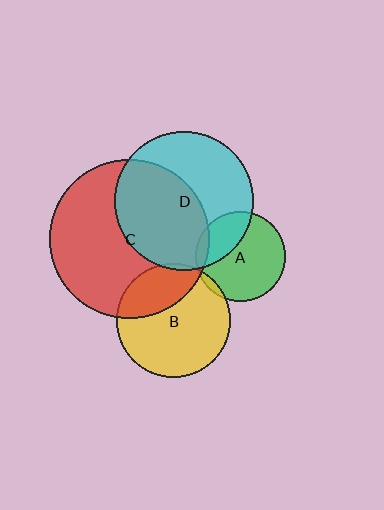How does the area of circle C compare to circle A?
Approximately 3.1 times.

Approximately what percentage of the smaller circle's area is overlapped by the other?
Approximately 30%.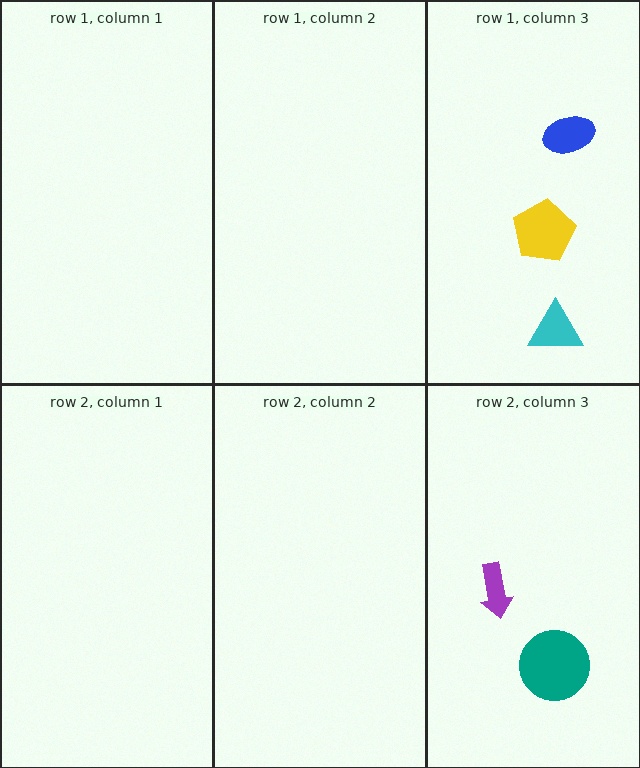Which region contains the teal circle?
The row 2, column 3 region.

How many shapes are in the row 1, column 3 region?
3.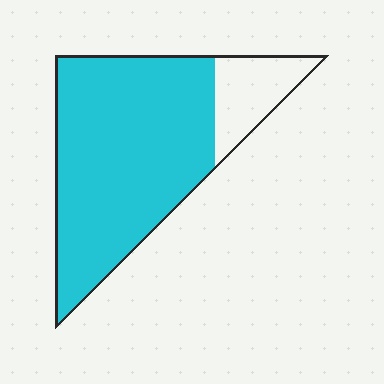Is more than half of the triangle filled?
Yes.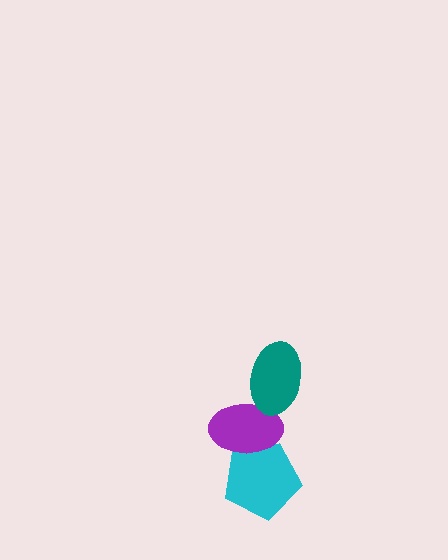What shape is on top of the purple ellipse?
The teal ellipse is on top of the purple ellipse.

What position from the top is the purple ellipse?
The purple ellipse is 2nd from the top.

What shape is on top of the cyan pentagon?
The purple ellipse is on top of the cyan pentagon.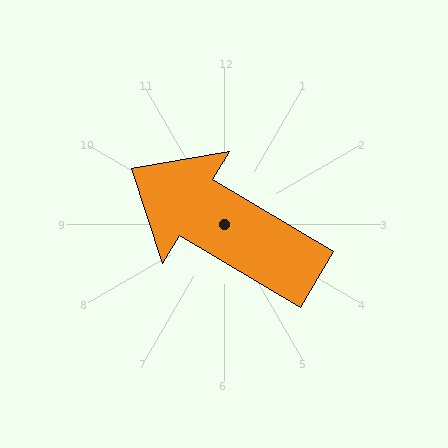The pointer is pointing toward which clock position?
Roughly 10 o'clock.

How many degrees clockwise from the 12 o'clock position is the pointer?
Approximately 301 degrees.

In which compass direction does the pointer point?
Northwest.